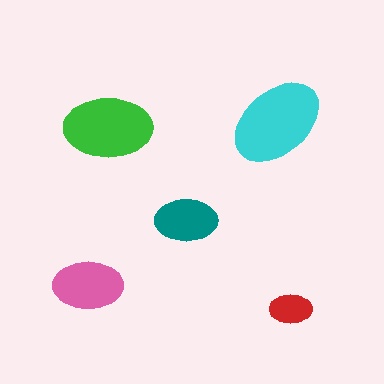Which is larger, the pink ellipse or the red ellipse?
The pink one.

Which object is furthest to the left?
The pink ellipse is leftmost.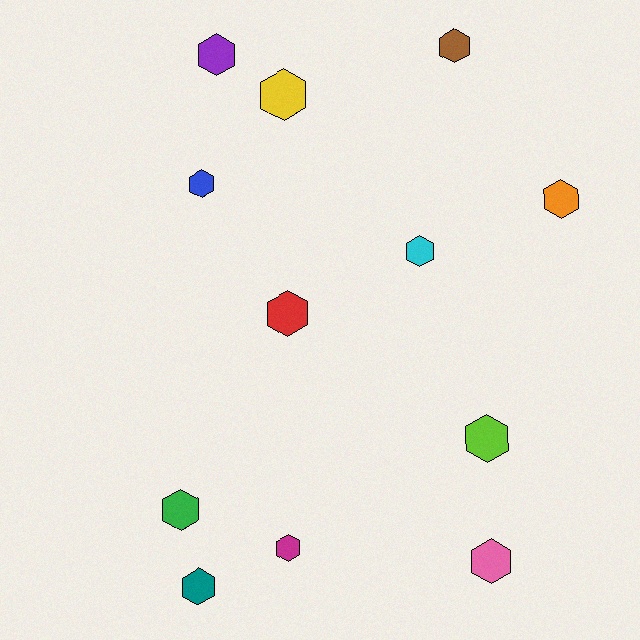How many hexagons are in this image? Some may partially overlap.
There are 12 hexagons.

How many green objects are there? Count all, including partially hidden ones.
There is 1 green object.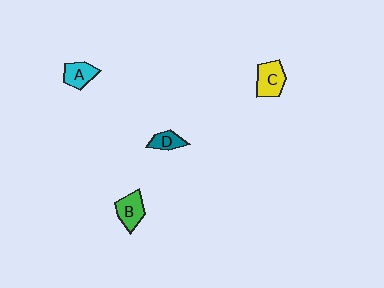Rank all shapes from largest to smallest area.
From largest to smallest: C (yellow), B (green), A (cyan), D (teal).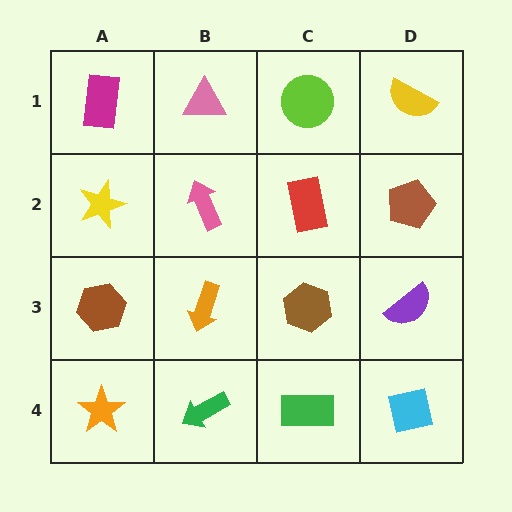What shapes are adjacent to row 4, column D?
A purple semicircle (row 3, column D), a green rectangle (row 4, column C).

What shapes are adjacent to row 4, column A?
A brown hexagon (row 3, column A), a green arrow (row 4, column B).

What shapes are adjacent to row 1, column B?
A pink arrow (row 2, column B), a magenta rectangle (row 1, column A), a lime circle (row 1, column C).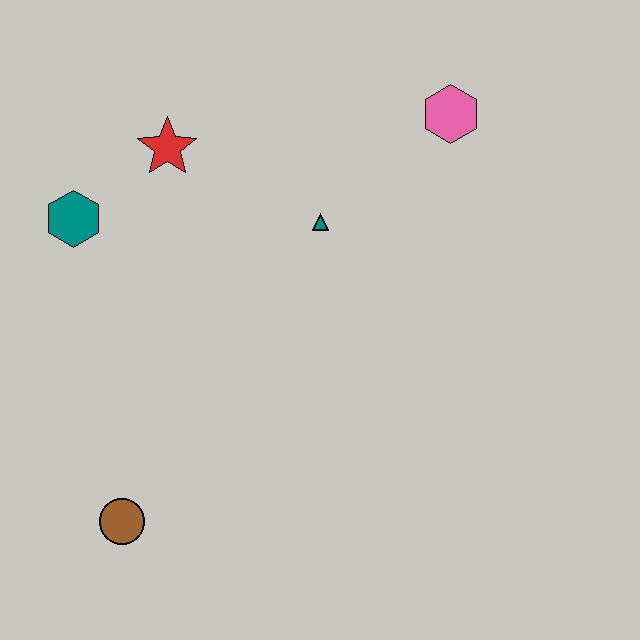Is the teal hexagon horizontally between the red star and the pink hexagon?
No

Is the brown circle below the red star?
Yes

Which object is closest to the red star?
The teal hexagon is closest to the red star.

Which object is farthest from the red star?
The brown circle is farthest from the red star.